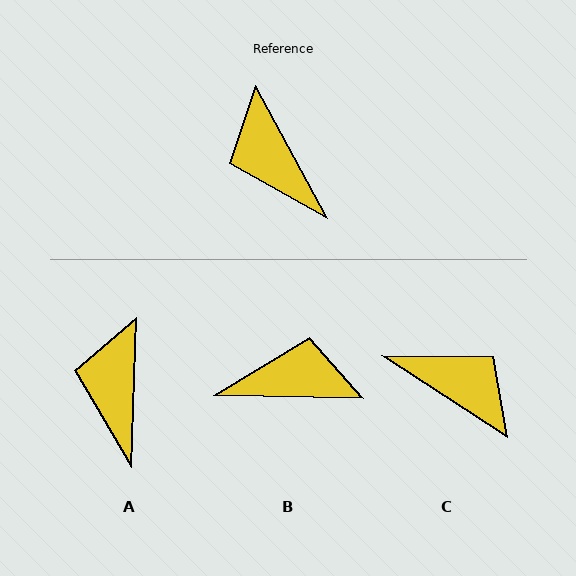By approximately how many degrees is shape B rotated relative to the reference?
Approximately 119 degrees clockwise.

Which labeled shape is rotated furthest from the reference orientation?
C, about 151 degrees away.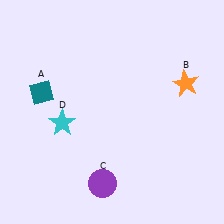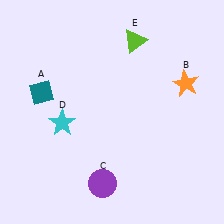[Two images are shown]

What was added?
A lime triangle (E) was added in Image 2.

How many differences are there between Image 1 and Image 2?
There is 1 difference between the two images.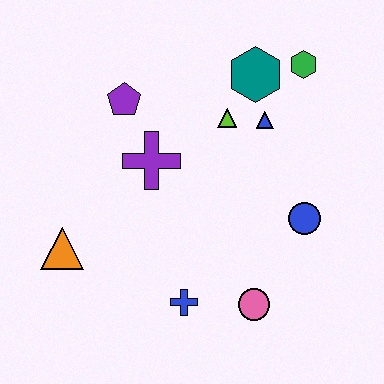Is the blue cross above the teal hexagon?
No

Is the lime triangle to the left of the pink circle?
Yes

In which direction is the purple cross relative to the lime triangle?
The purple cross is to the left of the lime triangle.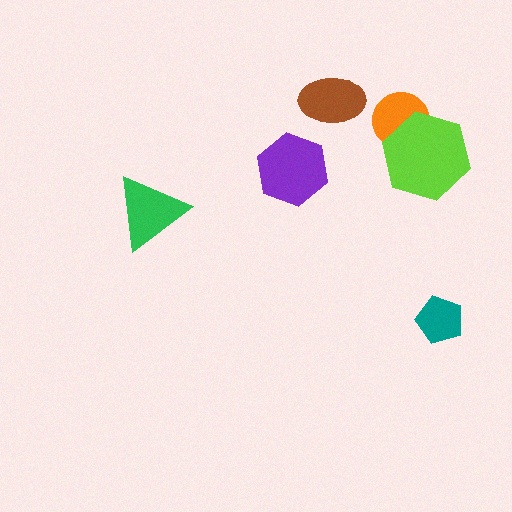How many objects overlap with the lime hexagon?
1 object overlaps with the lime hexagon.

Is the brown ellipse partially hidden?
No, no other shape covers it.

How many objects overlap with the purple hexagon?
0 objects overlap with the purple hexagon.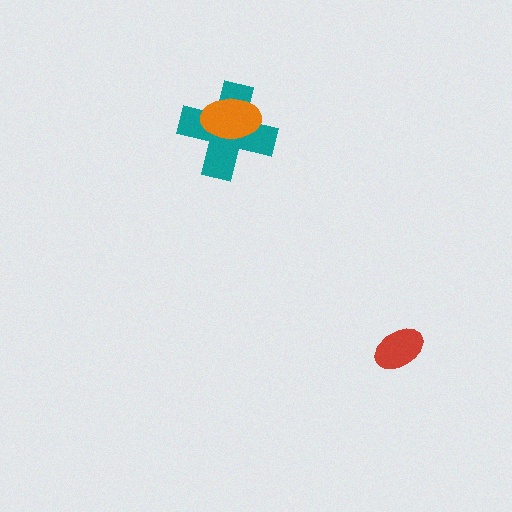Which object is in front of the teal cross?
The orange ellipse is in front of the teal cross.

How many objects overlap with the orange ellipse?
1 object overlaps with the orange ellipse.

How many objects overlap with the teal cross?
1 object overlaps with the teal cross.